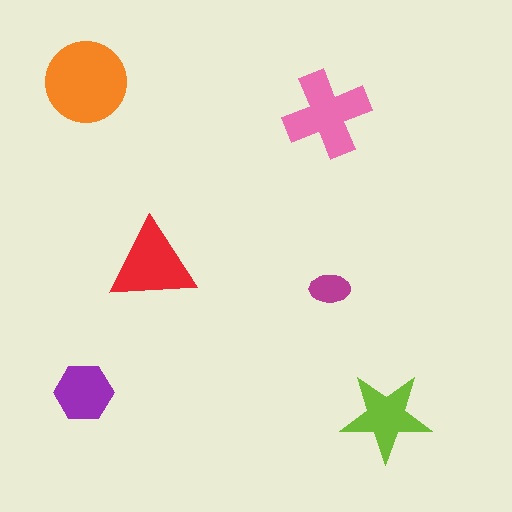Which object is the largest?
The orange circle.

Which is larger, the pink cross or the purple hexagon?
The pink cross.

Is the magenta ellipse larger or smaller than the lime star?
Smaller.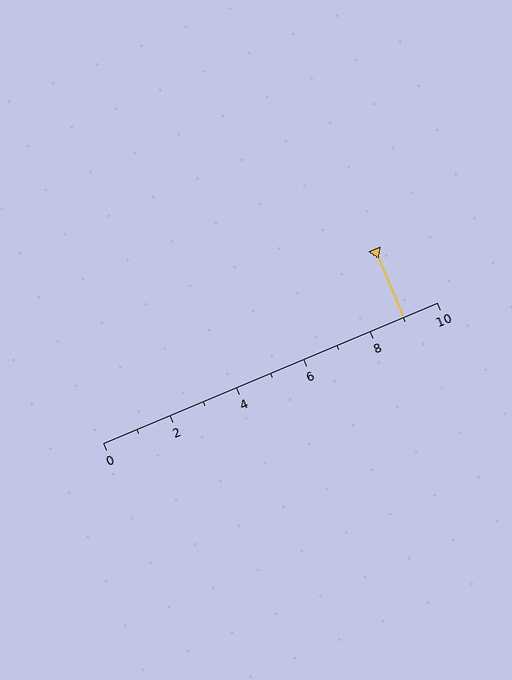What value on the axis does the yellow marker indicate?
The marker indicates approximately 9.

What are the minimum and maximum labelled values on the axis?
The axis runs from 0 to 10.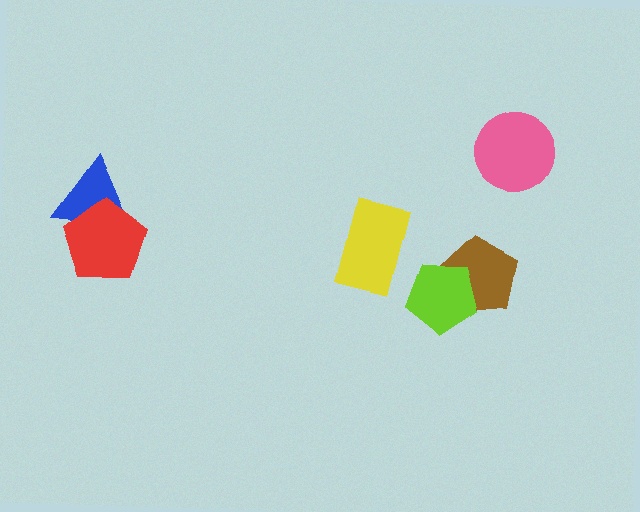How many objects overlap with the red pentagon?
1 object overlaps with the red pentagon.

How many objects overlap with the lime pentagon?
1 object overlaps with the lime pentagon.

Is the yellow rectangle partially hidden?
No, no other shape covers it.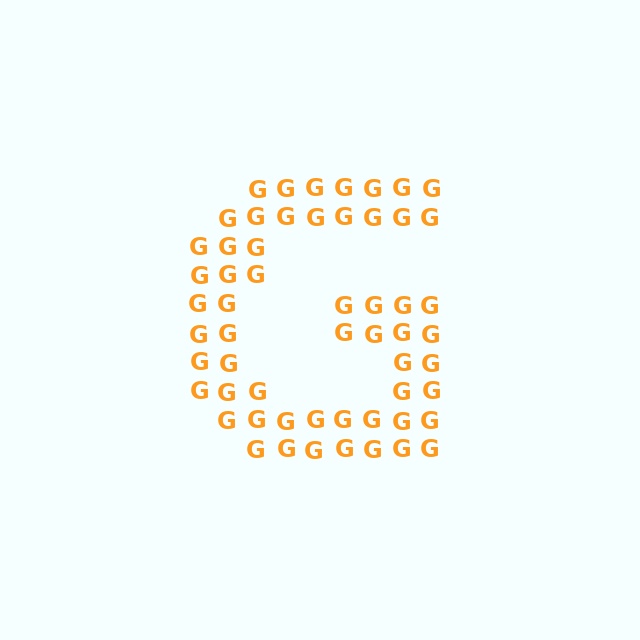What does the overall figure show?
The overall figure shows the letter G.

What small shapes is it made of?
It is made of small letter G's.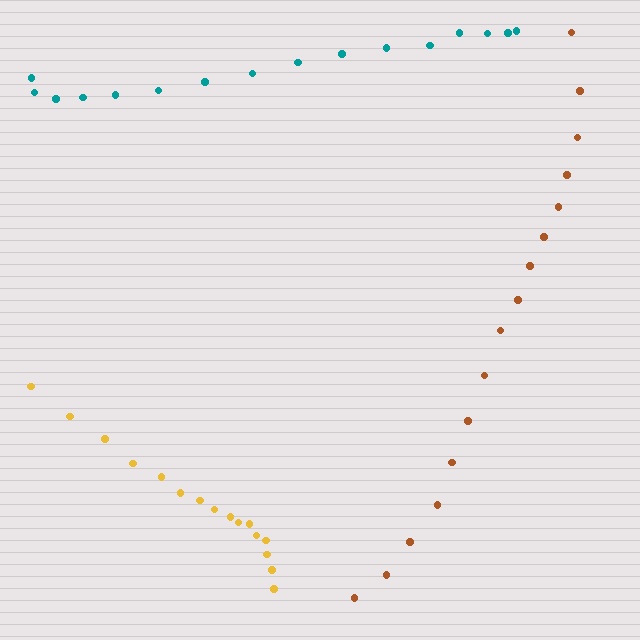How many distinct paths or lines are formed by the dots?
There are 3 distinct paths.